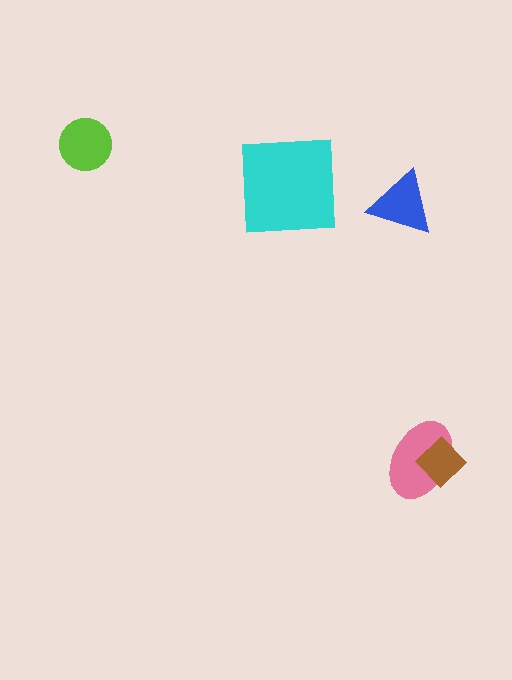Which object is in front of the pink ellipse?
The brown diamond is in front of the pink ellipse.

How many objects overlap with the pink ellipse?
1 object overlaps with the pink ellipse.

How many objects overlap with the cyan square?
0 objects overlap with the cyan square.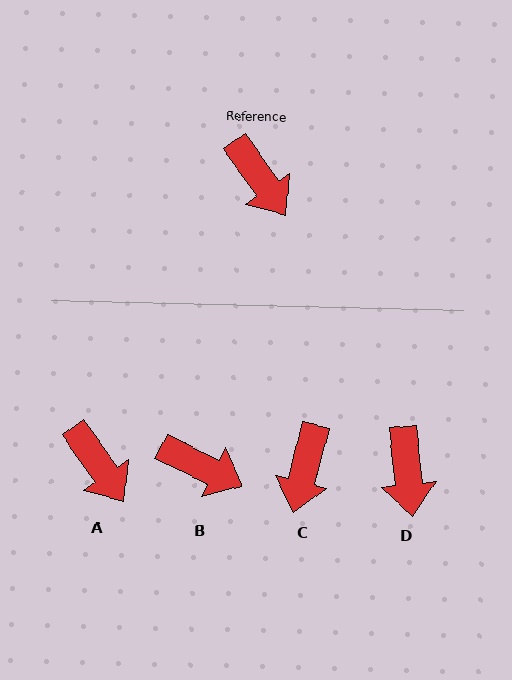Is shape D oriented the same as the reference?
No, it is off by about 29 degrees.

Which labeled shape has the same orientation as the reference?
A.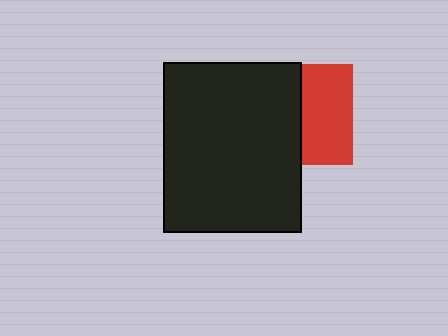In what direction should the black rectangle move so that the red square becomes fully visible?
The black rectangle should move left. That is the shortest direction to clear the overlap and leave the red square fully visible.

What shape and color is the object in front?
The object in front is a black rectangle.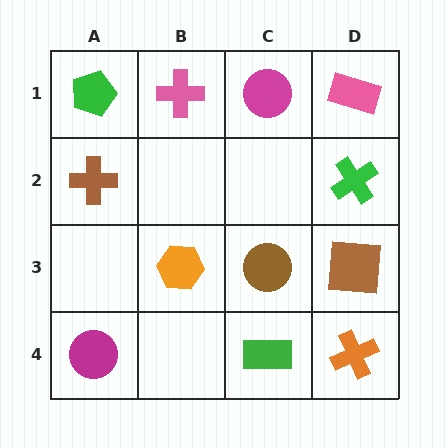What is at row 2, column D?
A green cross.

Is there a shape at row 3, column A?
No, that cell is empty.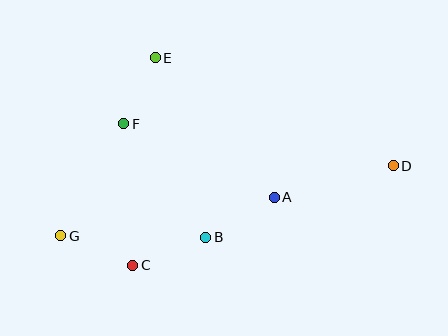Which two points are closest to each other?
Points E and F are closest to each other.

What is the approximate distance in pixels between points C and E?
The distance between C and E is approximately 209 pixels.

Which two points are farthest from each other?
Points D and G are farthest from each other.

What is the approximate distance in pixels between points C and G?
The distance between C and G is approximately 78 pixels.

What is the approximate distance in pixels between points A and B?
The distance between A and B is approximately 79 pixels.